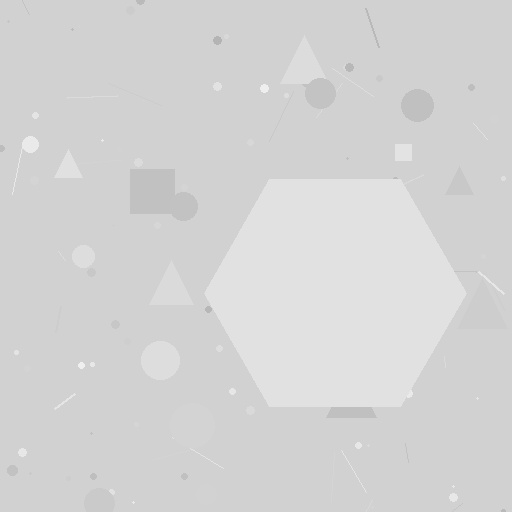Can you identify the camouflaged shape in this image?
The camouflaged shape is a hexagon.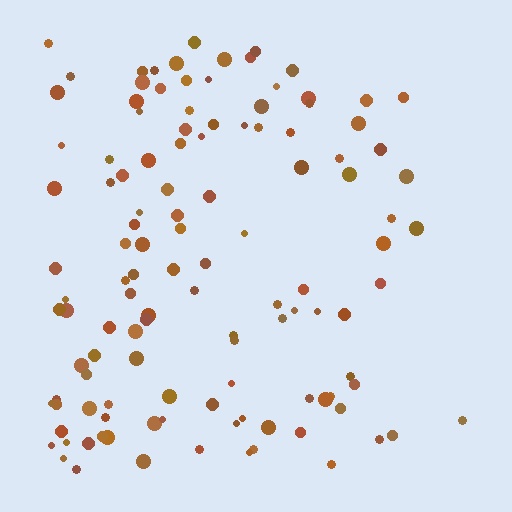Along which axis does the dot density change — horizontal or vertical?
Horizontal.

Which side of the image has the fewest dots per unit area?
The right.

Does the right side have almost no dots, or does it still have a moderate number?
Still a moderate number, just noticeably fewer than the left.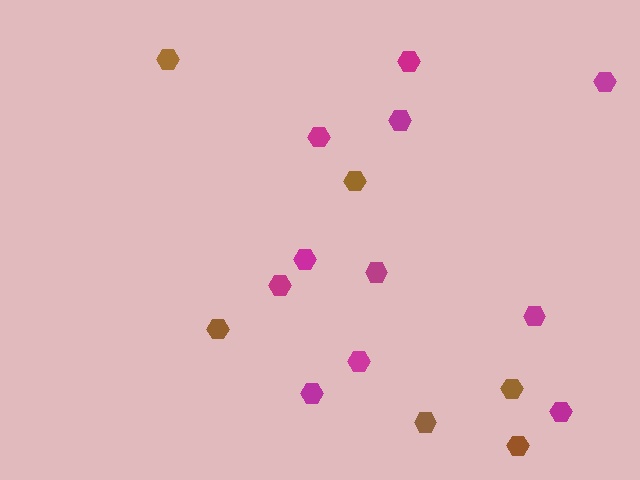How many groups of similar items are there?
There are 2 groups: one group of brown hexagons (6) and one group of magenta hexagons (11).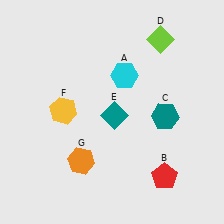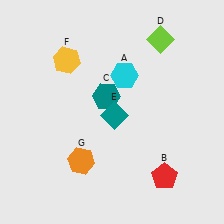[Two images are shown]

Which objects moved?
The objects that moved are: the teal hexagon (C), the yellow hexagon (F).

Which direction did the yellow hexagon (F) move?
The yellow hexagon (F) moved up.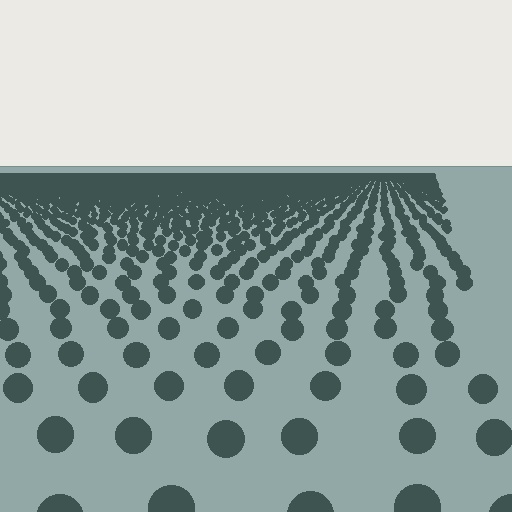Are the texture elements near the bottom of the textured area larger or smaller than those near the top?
Larger. Near the bottom, elements are closer to the viewer and appear at a bigger on-screen size.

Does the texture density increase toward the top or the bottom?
Density increases toward the top.